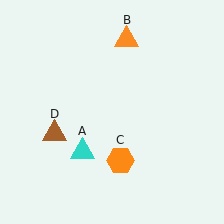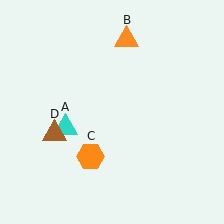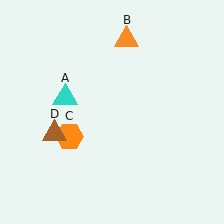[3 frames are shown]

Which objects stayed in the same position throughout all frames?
Orange triangle (object B) and brown triangle (object D) remained stationary.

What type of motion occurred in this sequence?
The cyan triangle (object A), orange hexagon (object C) rotated clockwise around the center of the scene.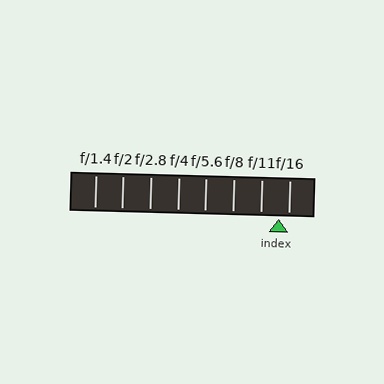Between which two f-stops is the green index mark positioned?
The index mark is between f/11 and f/16.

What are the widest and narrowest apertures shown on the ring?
The widest aperture shown is f/1.4 and the narrowest is f/16.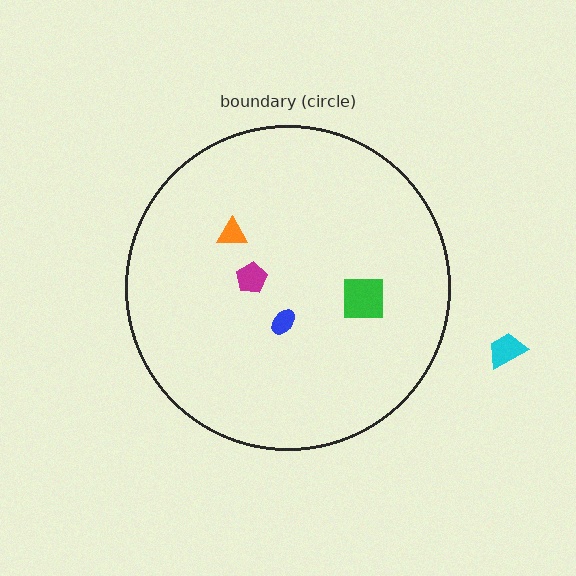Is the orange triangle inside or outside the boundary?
Inside.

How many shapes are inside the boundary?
4 inside, 1 outside.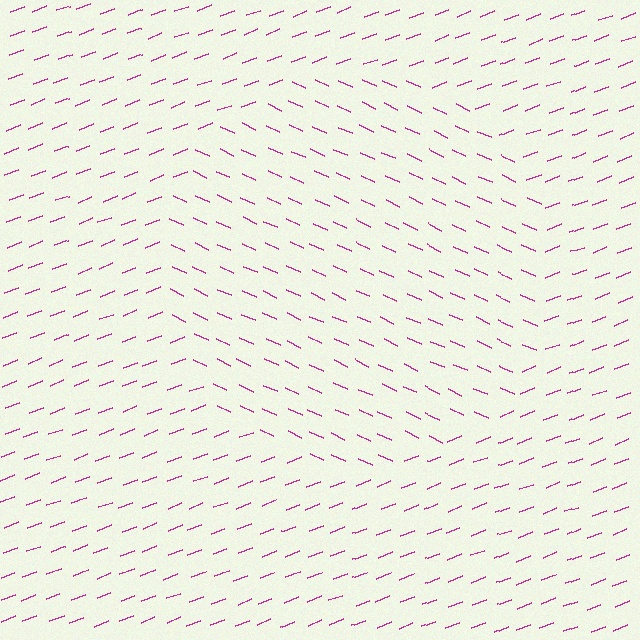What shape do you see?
I see a circle.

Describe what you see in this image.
The image is filled with small magenta line segments. A circle region in the image has lines oriented differently from the surrounding lines, creating a visible texture boundary.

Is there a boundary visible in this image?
Yes, there is a texture boundary formed by a change in line orientation.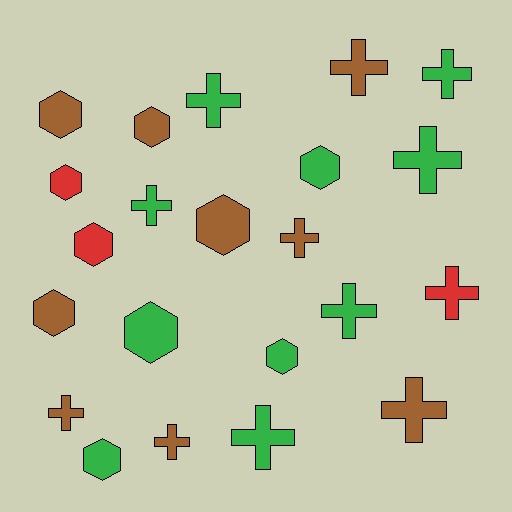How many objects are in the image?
There are 22 objects.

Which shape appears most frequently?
Cross, with 12 objects.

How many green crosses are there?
There are 6 green crosses.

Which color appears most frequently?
Green, with 10 objects.